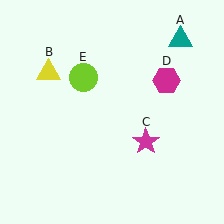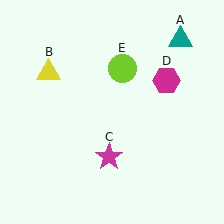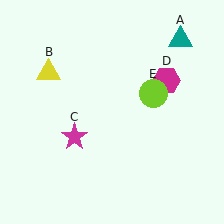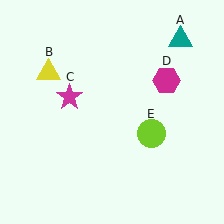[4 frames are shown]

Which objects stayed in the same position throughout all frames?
Teal triangle (object A) and yellow triangle (object B) and magenta hexagon (object D) remained stationary.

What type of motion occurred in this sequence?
The magenta star (object C), lime circle (object E) rotated clockwise around the center of the scene.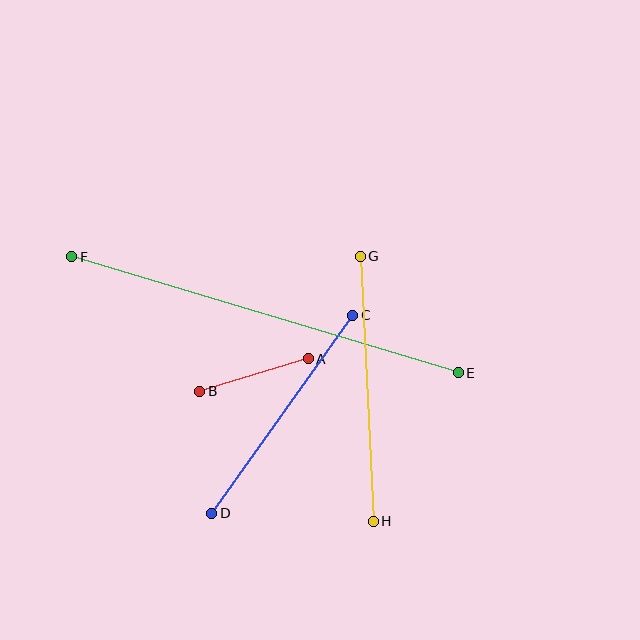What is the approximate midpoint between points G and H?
The midpoint is at approximately (367, 389) pixels.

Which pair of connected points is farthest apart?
Points E and F are farthest apart.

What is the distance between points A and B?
The distance is approximately 113 pixels.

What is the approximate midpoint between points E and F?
The midpoint is at approximately (265, 315) pixels.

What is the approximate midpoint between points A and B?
The midpoint is at approximately (254, 375) pixels.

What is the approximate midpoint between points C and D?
The midpoint is at approximately (282, 414) pixels.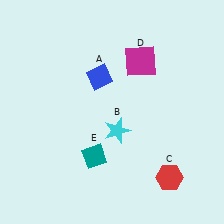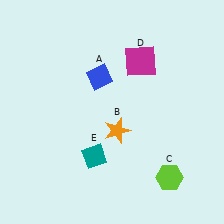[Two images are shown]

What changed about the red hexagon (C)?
In Image 1, C is red. In Image 2, it changed to lime.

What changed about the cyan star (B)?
In Image 1, B is cyan. In Image 2, it changed to orange.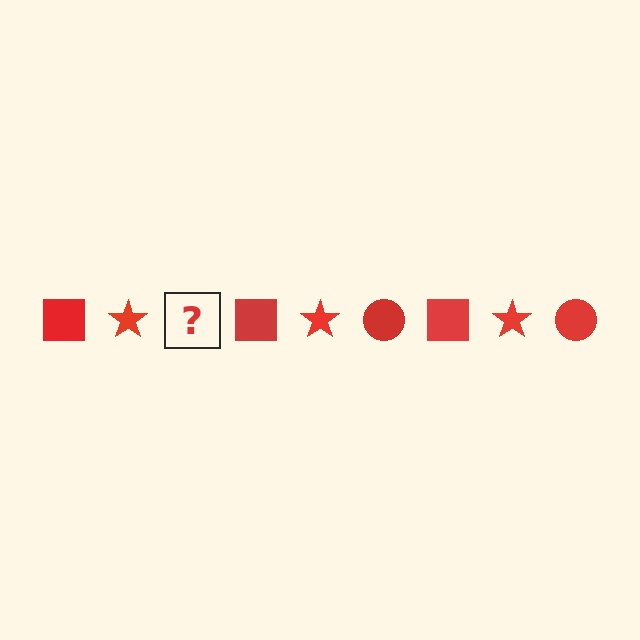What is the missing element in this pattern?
The missing element is a red circle.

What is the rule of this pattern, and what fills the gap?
The rule is that the pattern cycles through square, star, circle shapes in red. The gap should be filled with a red circle.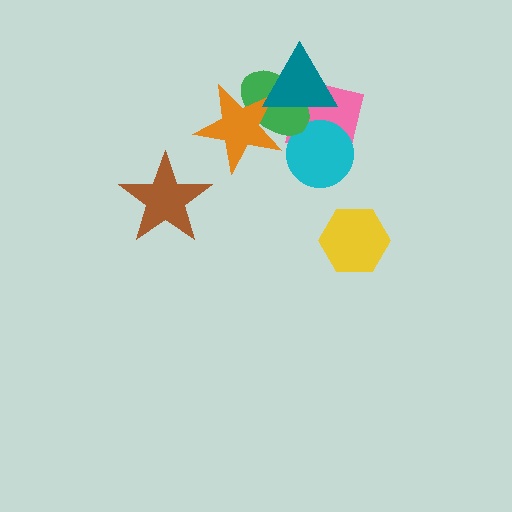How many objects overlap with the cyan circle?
1 object overlaps with the cyan circle.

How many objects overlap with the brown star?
0 objects overlap with the brown star.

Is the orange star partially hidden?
Yes, it is partially covered by another shape.